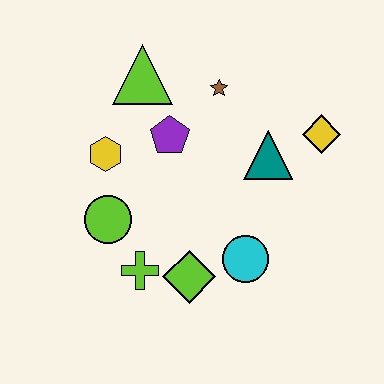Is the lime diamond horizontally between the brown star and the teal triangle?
No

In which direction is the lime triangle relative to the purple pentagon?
The lime triangle is above the purple pentagon.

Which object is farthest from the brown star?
The lime cross is farthest from the brown star.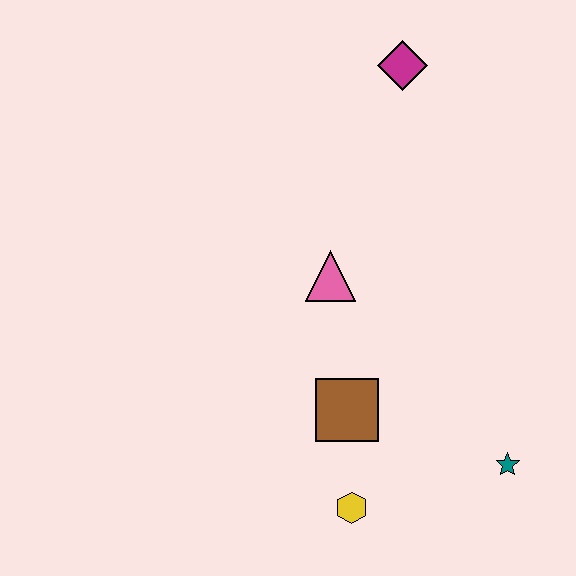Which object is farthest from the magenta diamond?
The yellow hexagon is farthest from the magenta diamond.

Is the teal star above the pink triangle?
No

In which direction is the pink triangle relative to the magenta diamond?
The pink triangle is below the magenta diamond.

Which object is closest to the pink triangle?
The brown square is closest to the pink triangle.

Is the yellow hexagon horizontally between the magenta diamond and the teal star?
No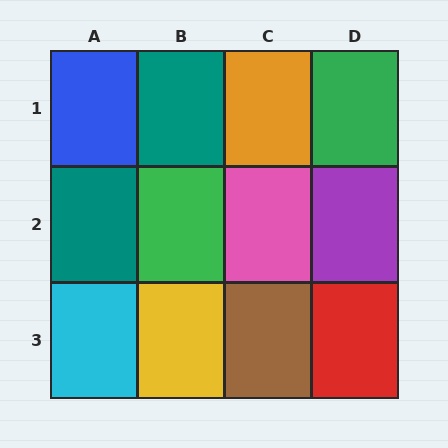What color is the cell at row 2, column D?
Purple.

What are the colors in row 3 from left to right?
Cyan, yellow, brown, red.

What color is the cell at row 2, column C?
Pink.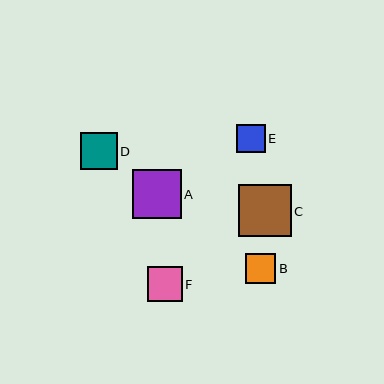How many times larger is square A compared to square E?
Square A is approximately 1.7 times the size of square E.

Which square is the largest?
Square C is the largest with a size of approximately 53 pixels.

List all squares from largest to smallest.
From largest to smallest: C, A, D, F, B, E.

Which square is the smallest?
Square E is the smallest with a size of approximately 29 pixels.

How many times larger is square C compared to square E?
Square C is approximately 1.8 times the size of square E.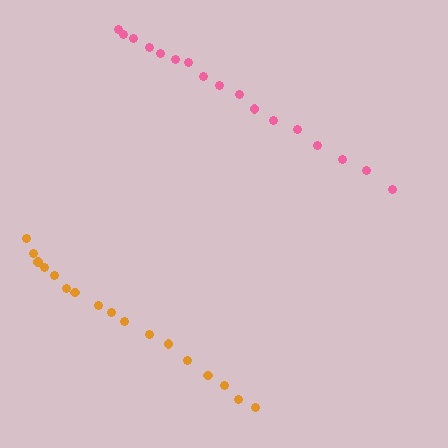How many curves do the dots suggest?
There are 2 distinct paths.